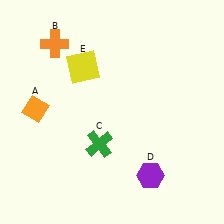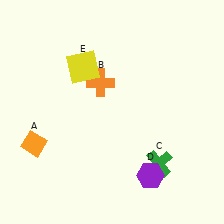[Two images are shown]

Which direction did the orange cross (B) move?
The orange cross (B) moved right.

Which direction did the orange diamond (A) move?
The orange diamond (A) moved down.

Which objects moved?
The objects that moved are: the orange diamond (A), the orange cross (B), the green cross (C).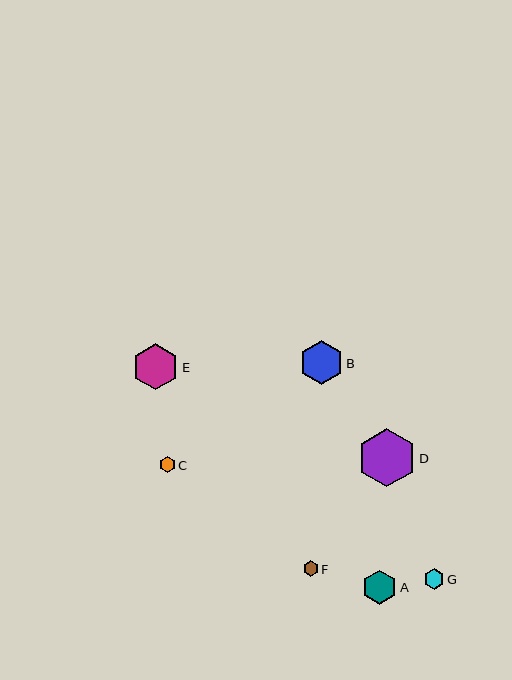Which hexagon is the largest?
Hexagon D is the largest with a size of approximately 59 pixels.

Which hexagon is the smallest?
Hexagon F is the smallest with a size of approximately 15 pixels.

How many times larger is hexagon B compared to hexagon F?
Hexagon B is approximately 2.9 times the size of hexagon F.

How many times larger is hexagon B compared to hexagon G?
Hexagon B is approximately 2.2 times the size of hexagon G.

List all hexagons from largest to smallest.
From largest to smallest: D, E, B, A, G, C, F.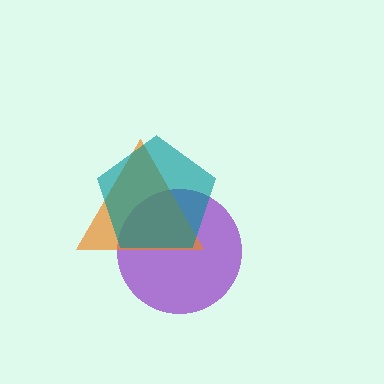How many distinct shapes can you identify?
There are 3 distinct shapes: a purple circle, an orange triangle, a teal pentagon.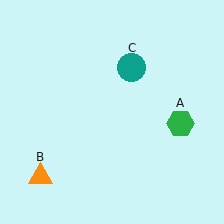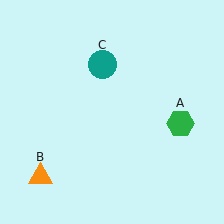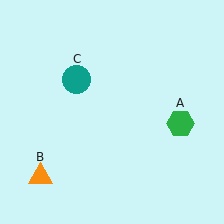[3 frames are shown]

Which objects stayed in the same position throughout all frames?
Green hexagon (object A) and orange triangle (object B) remained stationary.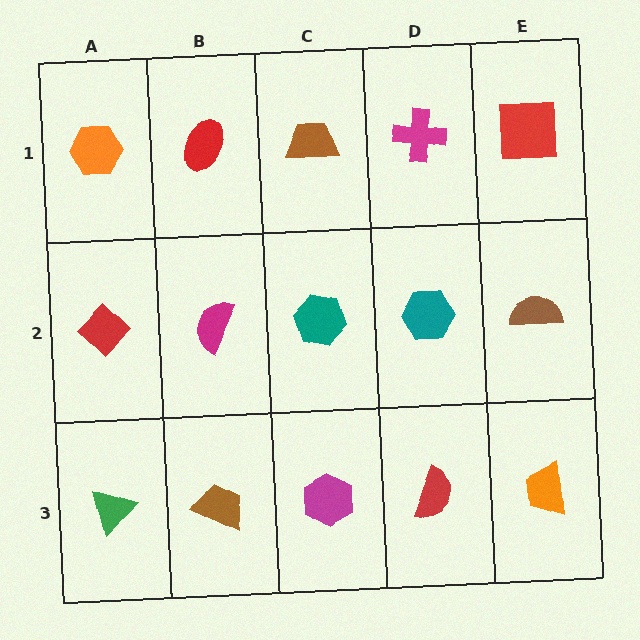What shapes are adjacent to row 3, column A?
A red diamond (row 2, column A), a brown trapezoid (row 3, column B).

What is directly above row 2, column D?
A magenta cross.